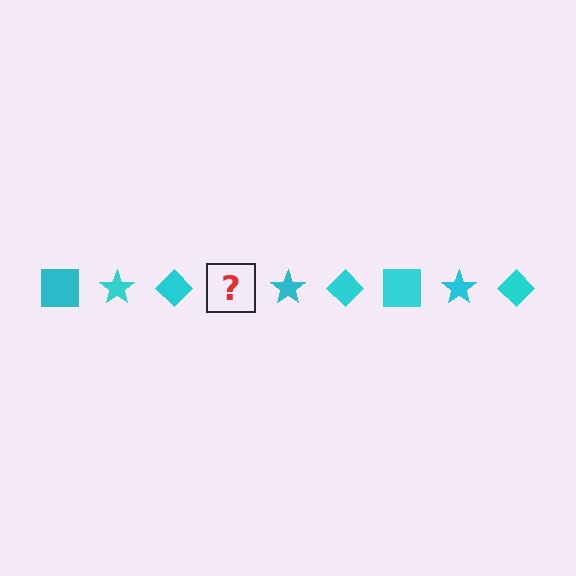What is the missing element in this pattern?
The missing element is a cyan square.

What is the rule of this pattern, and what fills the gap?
The rule is that the pattern cycles through square, star, diamond shapes in cyan. The gap should be filled with a cyan square.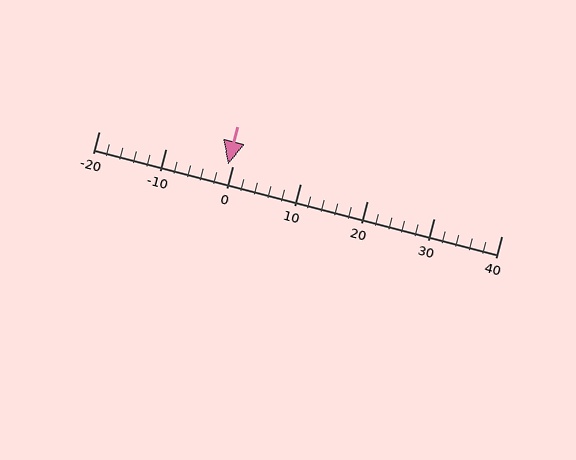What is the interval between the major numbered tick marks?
The major tick marks are spaced 10 units apart.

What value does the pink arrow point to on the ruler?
The pink arrow points to approximately -1.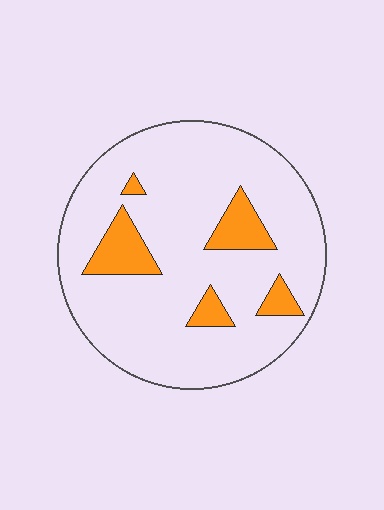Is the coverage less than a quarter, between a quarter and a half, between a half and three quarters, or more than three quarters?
Less than a quarter.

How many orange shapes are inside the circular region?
5.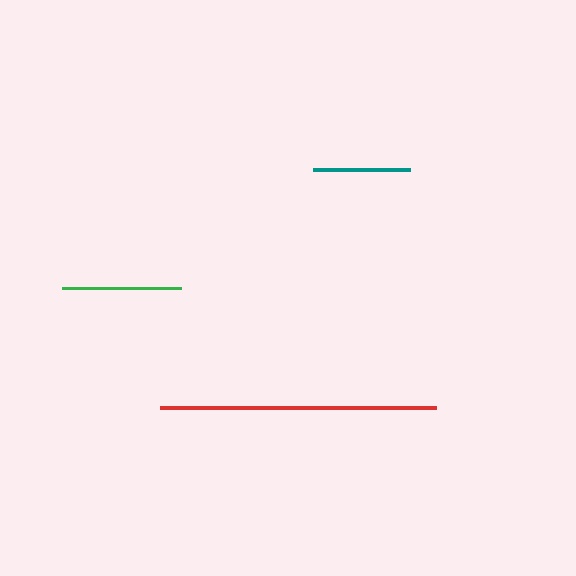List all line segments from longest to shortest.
From longest to shortest: red, green, teal.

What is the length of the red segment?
The red segment is approximately 276 pixels long.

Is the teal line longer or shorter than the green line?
The green line is longer than the teal line.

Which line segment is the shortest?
The teal line is the shortest at approximately 97 pixels.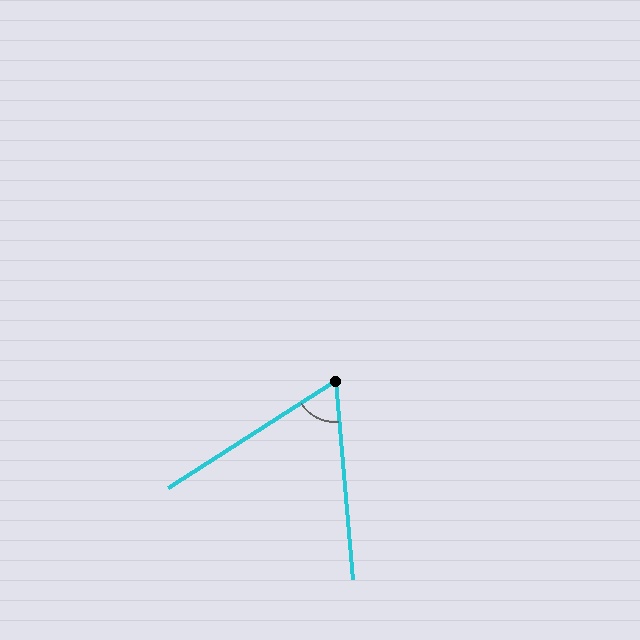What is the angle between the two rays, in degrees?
Approximately 62 degrees.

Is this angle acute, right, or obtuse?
It is acute.